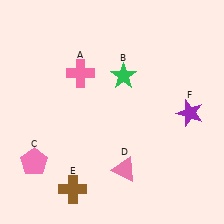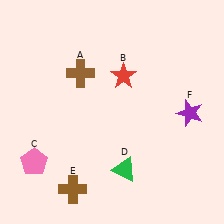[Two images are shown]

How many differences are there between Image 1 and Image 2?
There are 3 differences between the two images.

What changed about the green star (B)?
In Image 1, B is green. In Image 2, it changed to red.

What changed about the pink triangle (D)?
In Image 1, D is pink. In Image 2, it changed to green.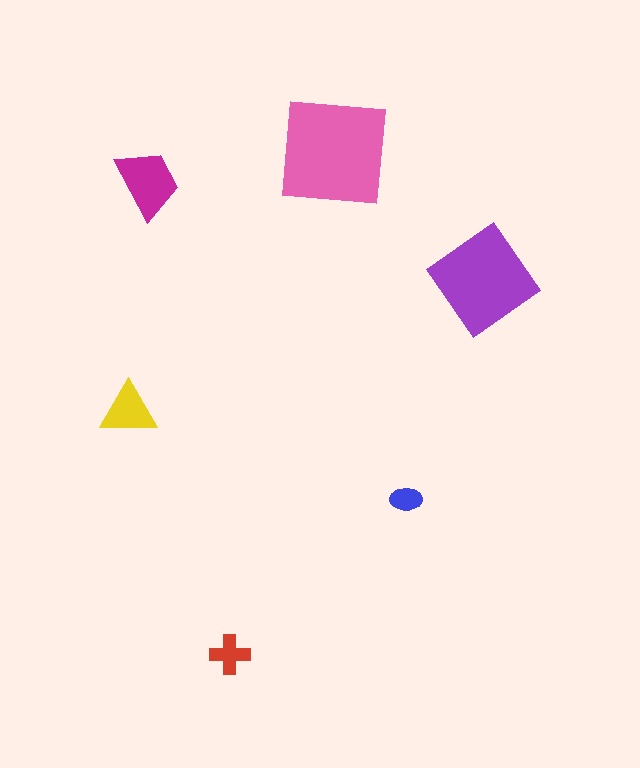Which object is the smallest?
The blue ellipse.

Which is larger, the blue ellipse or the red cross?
The red cross.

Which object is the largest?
The pink square.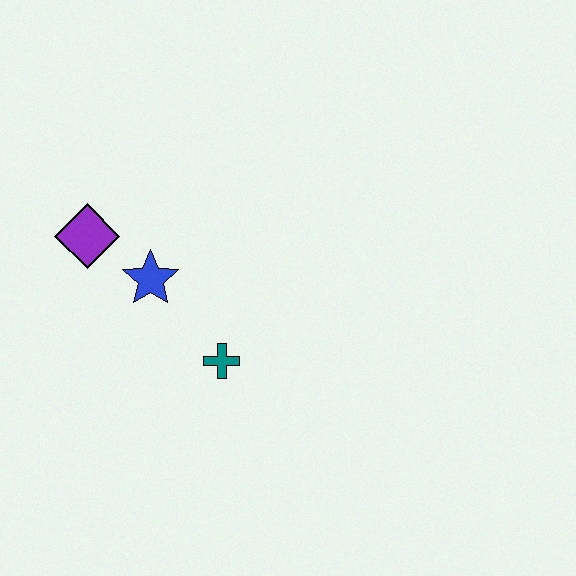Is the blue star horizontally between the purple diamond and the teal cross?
Yes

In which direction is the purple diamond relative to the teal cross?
The purple diamond is to the left of the teal cross.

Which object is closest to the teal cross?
The blue star is closest to the teal cross.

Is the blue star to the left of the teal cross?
Yes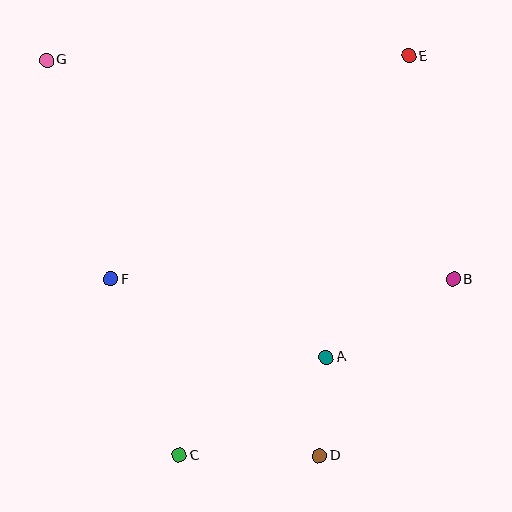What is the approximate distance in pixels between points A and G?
The distance between A and G is approximately 408 pixels.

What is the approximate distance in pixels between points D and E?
The distance between D and E is approximately 410 pixels.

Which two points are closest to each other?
Points A and D are closest to each other.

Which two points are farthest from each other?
Points D and G are farthest from each other.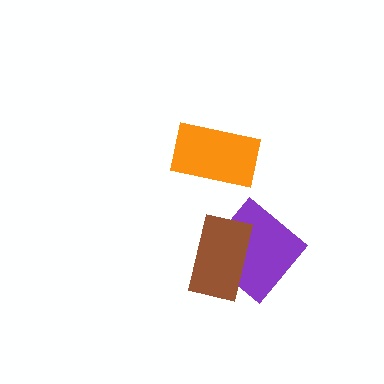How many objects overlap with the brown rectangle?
1 object overlaps with the brown rectangle.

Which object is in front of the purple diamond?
The brown rectangle is in front of the purple diamond.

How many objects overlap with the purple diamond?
1 object overlaps with the purple diamond.